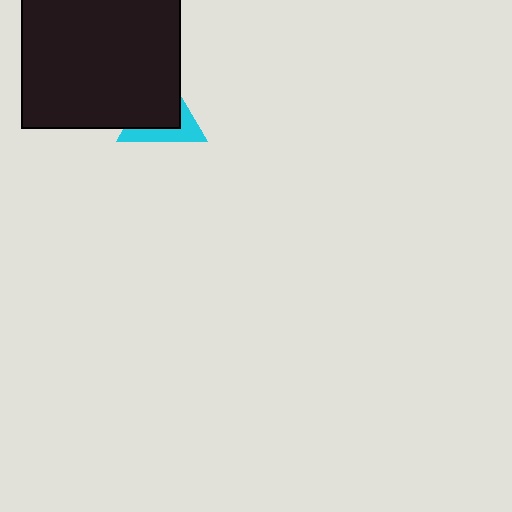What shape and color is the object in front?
The object in front is a black rectangle.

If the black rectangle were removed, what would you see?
You would see the complete cyan triangle.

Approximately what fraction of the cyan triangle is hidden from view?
Roughly 63% of the cyan triangle is hidden behind the black rectangle.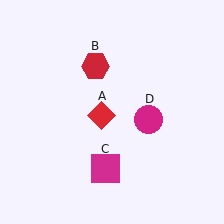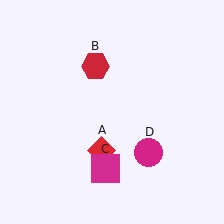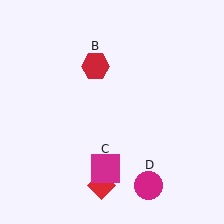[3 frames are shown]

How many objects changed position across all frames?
2 objects changed position: red diamond (object A), magenta circle (object D).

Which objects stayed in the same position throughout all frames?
Red hexagon (object B) and magenta square (object C) remained stationary.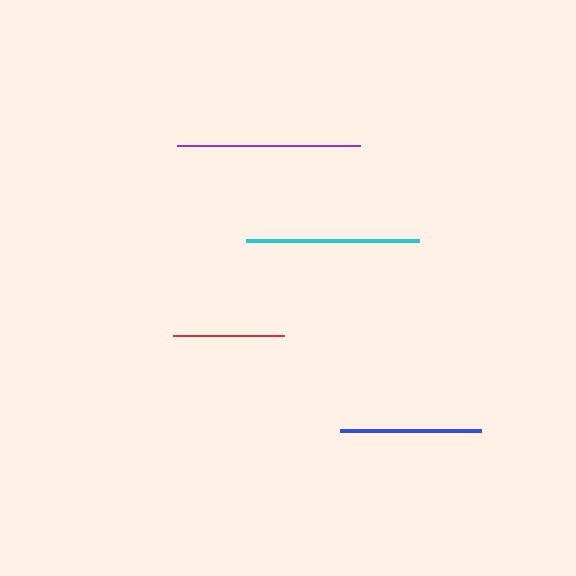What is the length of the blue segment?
The blue segment is approximately 141 pixels long.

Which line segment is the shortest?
The red line is the shortest at approximately 112 pixels.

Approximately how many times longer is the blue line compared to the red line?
The blue line is approximately 1.3 times the length of the red line.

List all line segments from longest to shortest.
From longest to shortest: purple, cyan, blue, red.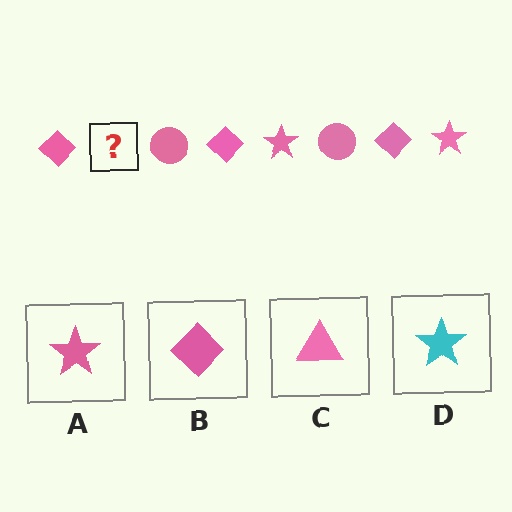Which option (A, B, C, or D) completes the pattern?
A.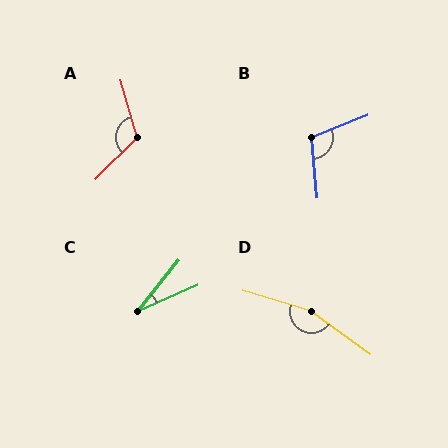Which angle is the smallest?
C, at approximately 28 degrees.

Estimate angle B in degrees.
Approximately 107 degrees.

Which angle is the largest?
D, at approximately 161 degrees.